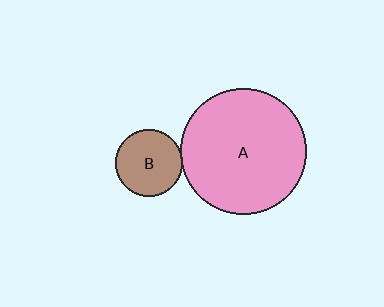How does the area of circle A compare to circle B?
Approximately 3.4 times.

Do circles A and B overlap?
Yes.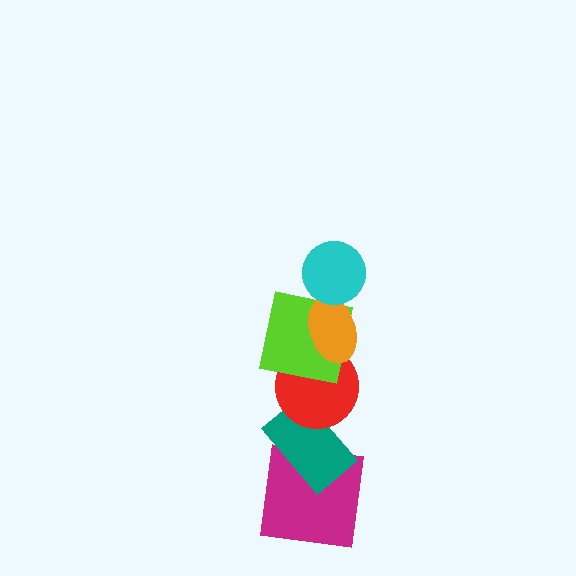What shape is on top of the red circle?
The lime square is on top of the red circle.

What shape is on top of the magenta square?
The teal rectangle is on top of the magenta square.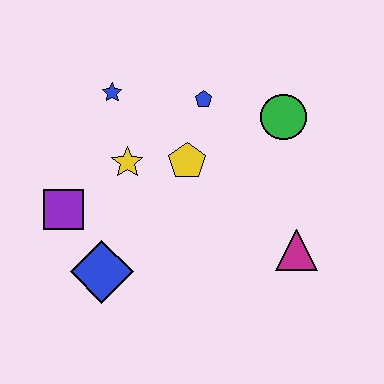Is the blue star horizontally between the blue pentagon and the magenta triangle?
No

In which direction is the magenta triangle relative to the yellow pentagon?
The magenta triangle is to the right of the yellow pentagon.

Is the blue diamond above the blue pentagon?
No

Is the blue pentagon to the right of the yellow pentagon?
Yes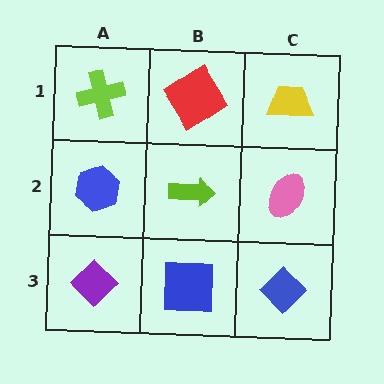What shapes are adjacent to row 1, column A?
A blue hexagon (row 2, column A), a red diamond (row 1, column B).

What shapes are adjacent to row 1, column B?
A lime arrow (row 2, column B), a lime cross (row 1, column A), a yellow trapezoid (row 1, column C).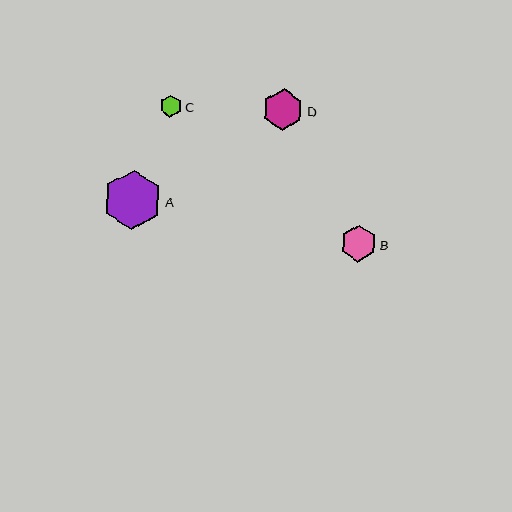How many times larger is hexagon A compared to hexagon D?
Hexagon A is approximately 1.4 times the size of hexagon D.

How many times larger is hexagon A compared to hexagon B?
Hexagon A is approximately 1.6 times the size of hexagon B.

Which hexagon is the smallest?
Hexagon C is the smallest with a size of approximately 22 pixels.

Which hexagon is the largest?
Hexagon A is the largest with a size of approximately 59 pixels.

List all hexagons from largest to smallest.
From largest to smallest: A, D, B, C.